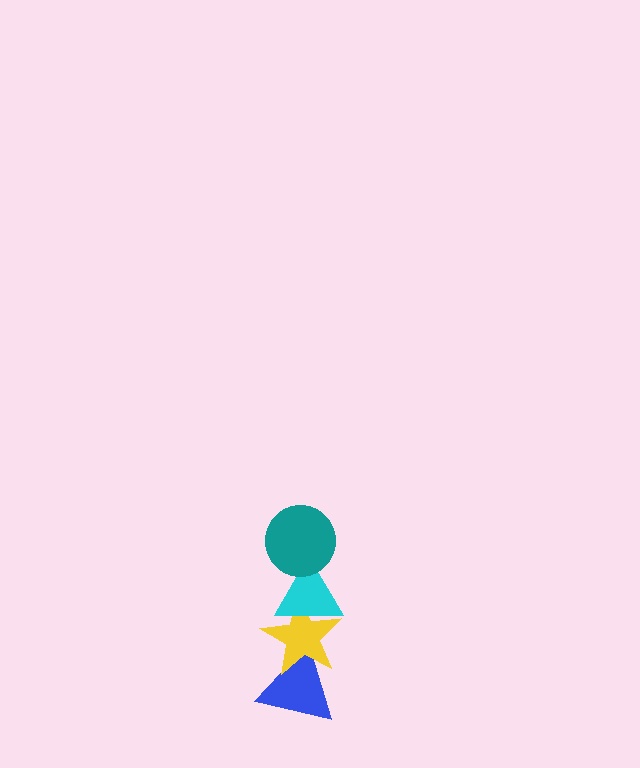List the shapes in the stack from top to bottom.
From top to bottom: the teal circle, the cyan triangle, the yellow star, the blue triangle.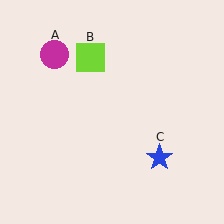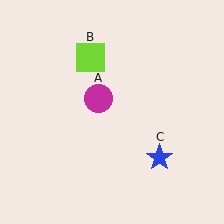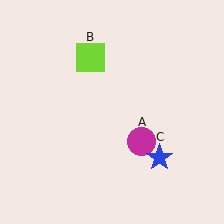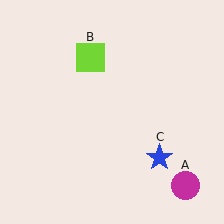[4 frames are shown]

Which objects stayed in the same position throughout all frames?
Lime square (object B) and blue star (object C) remained stationary.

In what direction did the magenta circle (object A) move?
The magenta circle (object A) moved down and to the right.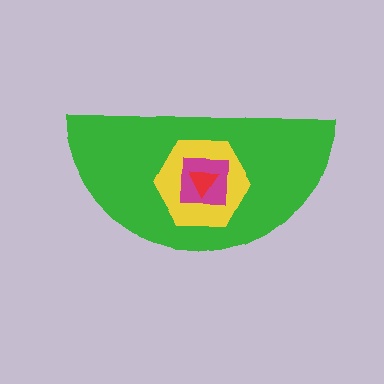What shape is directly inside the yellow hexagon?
The magenta square.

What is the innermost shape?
The red triangle.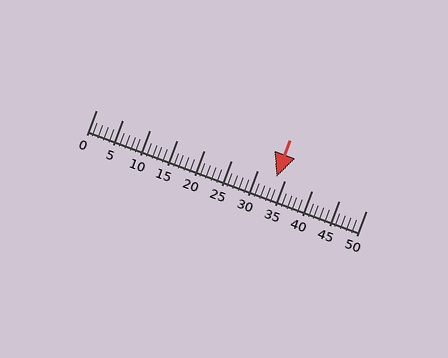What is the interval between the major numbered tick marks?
The major tick marks are spaced 5 units apart.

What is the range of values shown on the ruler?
The ruler shows values from 0 to 50.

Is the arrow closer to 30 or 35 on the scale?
The arrow is closer to 35.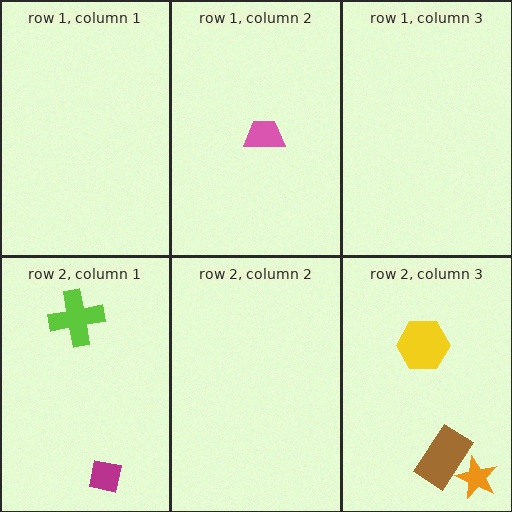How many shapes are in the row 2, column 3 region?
3.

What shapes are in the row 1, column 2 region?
The pink trapezoid.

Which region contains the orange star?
The row 2, column 3 region.